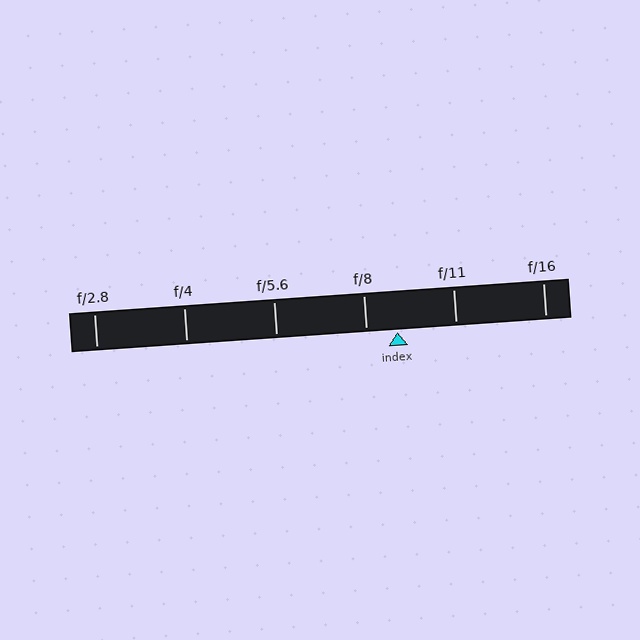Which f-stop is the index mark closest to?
The index mark is closest to f/8.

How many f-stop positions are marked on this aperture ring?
There are 6 f-stop positions marked.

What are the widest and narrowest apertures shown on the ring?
The widest aperture shown is f/2.8 and the narrowest is f/16.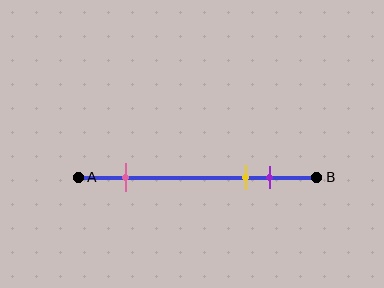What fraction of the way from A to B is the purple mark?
The purple mark is approximately 80% (0.8) of the way from A to B.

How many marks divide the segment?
There are 3 marks dividing the segment.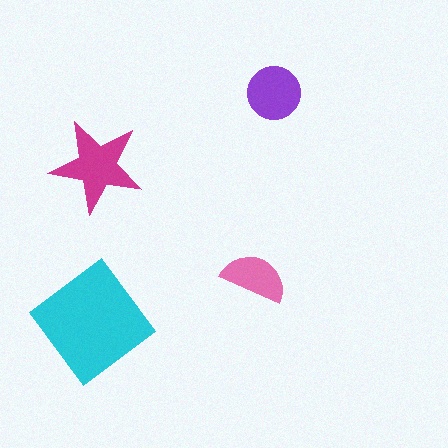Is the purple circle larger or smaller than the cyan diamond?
Smaller.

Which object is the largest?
The cyan diamond.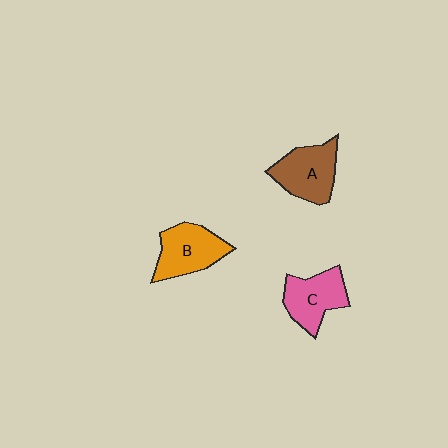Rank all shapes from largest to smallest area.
From largest to smallest: A (brown), B (orange), C (pink).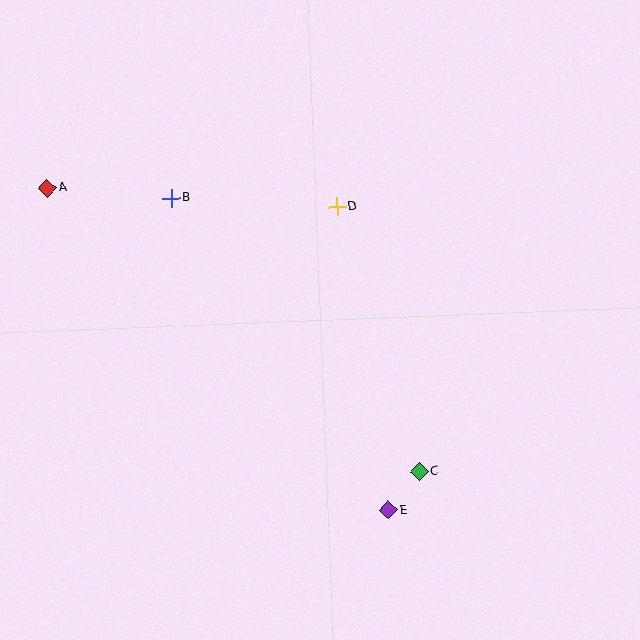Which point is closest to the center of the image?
Point D at (337, 206) is closest to the center.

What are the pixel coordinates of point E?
Point E is at (388, 510).